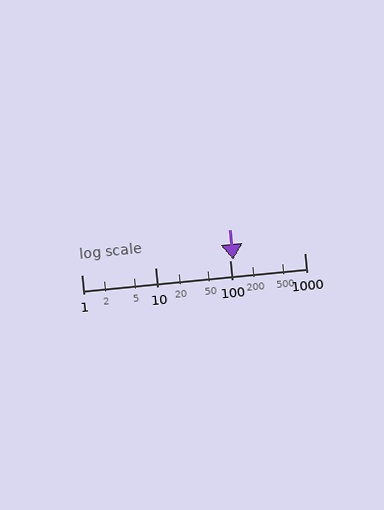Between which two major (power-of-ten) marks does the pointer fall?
The pointer is between 100 and 1000.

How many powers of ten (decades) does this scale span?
The scale spans 3 decades, from 1 to 1000.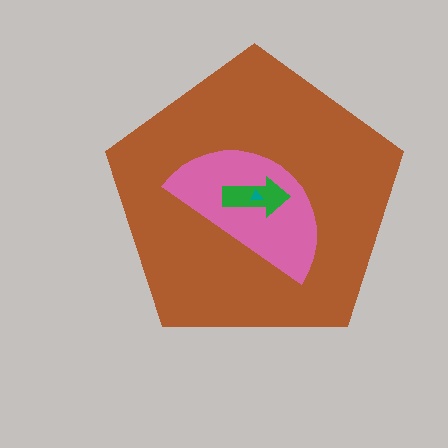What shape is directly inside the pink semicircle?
The green arrow.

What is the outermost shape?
The brown pentagon.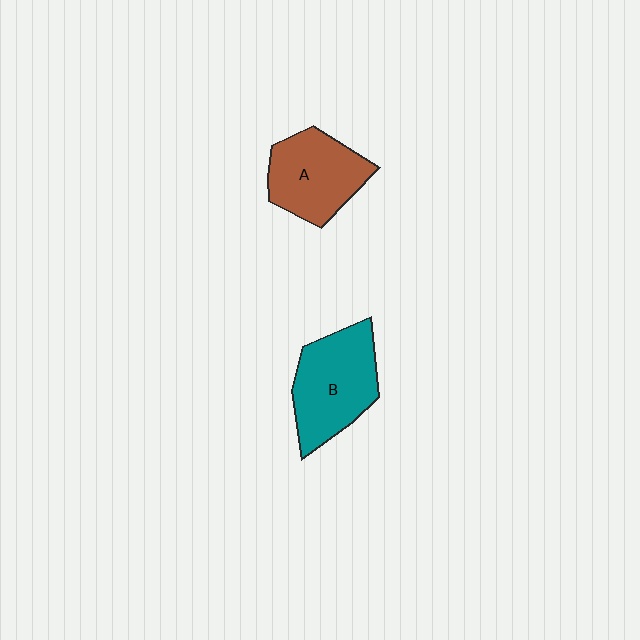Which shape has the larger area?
Shape B (teal).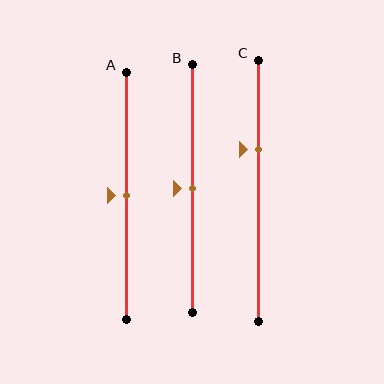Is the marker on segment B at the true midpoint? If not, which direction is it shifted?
Yes, the marker on segment B is at the true midpoint.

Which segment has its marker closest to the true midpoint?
Segment A has its marker closest to the true midpoint.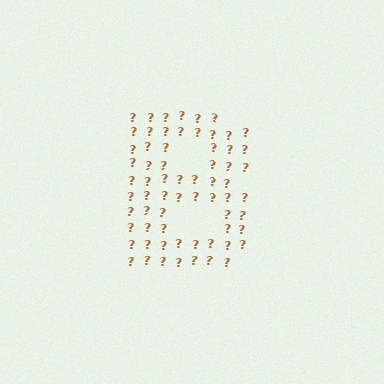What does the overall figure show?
The overall figure shows the letter B.